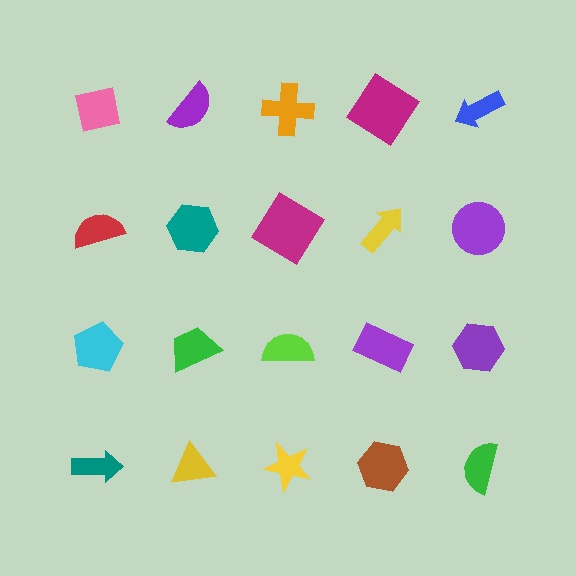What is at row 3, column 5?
A purple hexagon.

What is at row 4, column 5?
A green semicircle.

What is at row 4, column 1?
A teal arrow.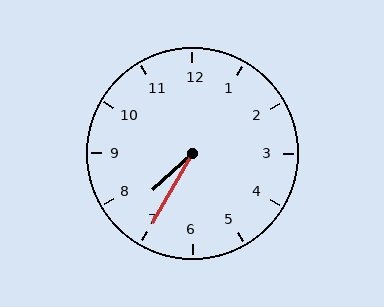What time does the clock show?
7:35.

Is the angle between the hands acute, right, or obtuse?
It is acute.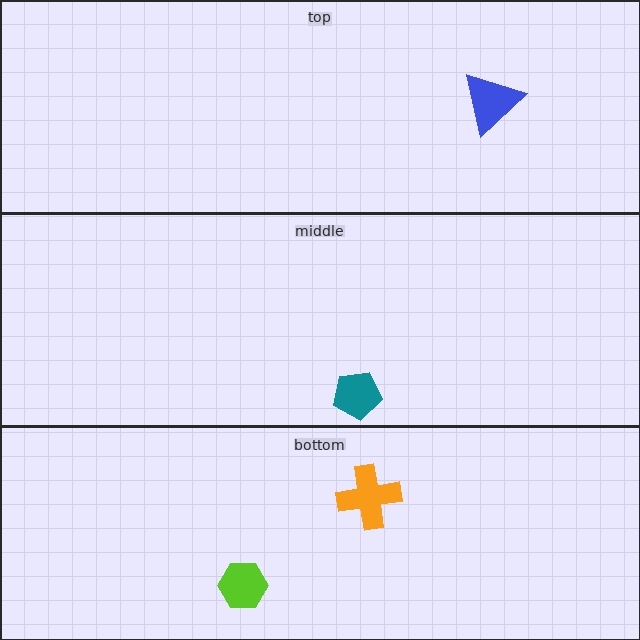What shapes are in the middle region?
The teal pentagon.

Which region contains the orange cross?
The bottom region.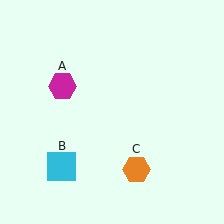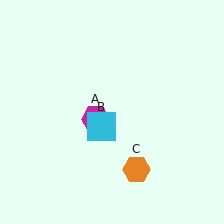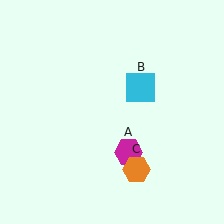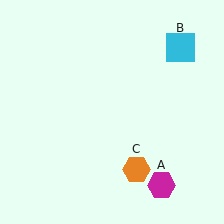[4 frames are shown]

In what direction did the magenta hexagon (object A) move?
The magenta hexagon (object A) moved down and to the right.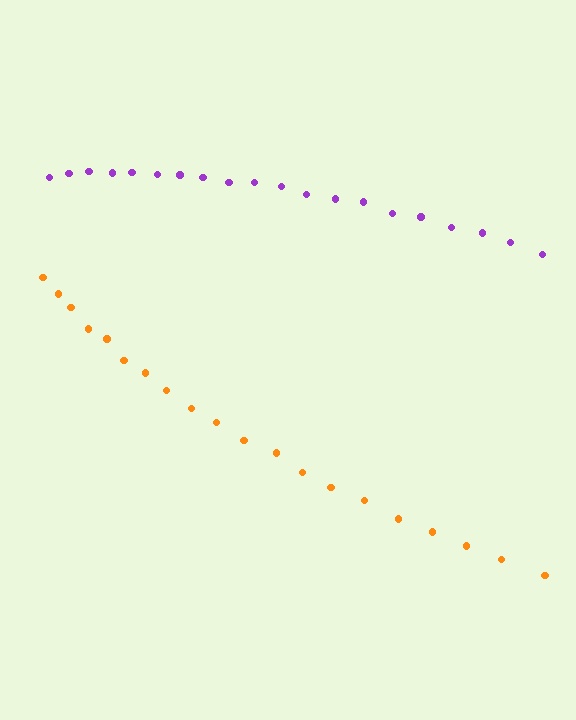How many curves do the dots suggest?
There are 2 distinct paths.